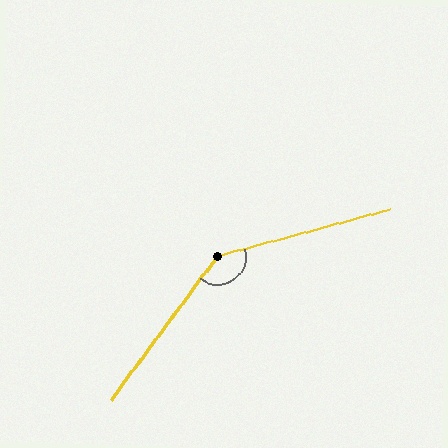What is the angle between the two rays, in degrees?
Approximately 142 degrees.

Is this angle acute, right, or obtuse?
It is obtuse.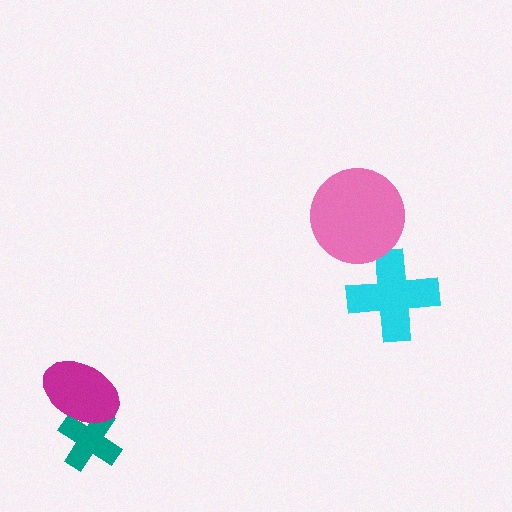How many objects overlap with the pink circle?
0 objects overlap with the pink circle.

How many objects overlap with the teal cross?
1 object overlaps with the teal cross.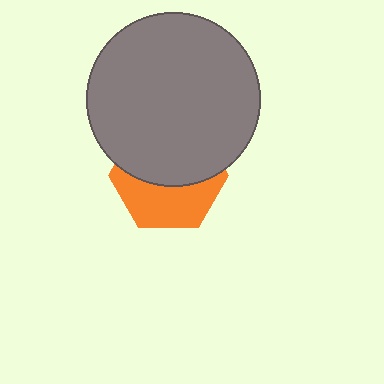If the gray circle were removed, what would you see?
You would see the complete orange hexagon.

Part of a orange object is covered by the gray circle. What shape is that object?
It is a hexagon.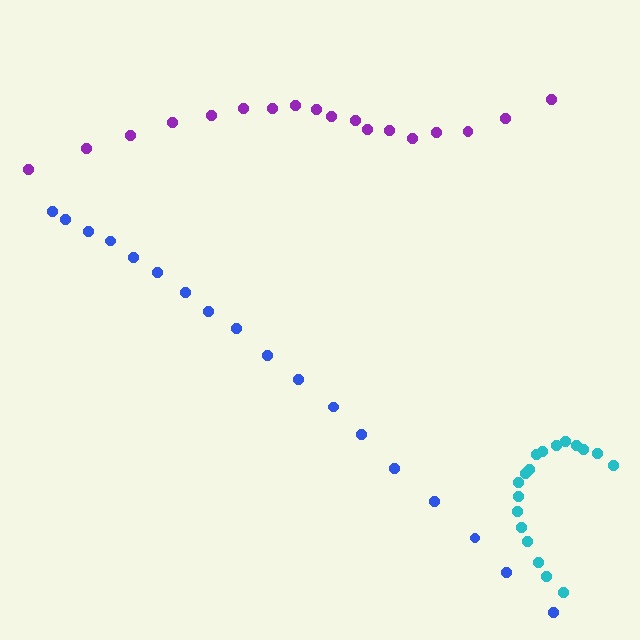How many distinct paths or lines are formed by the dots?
There are 3 distinct paths.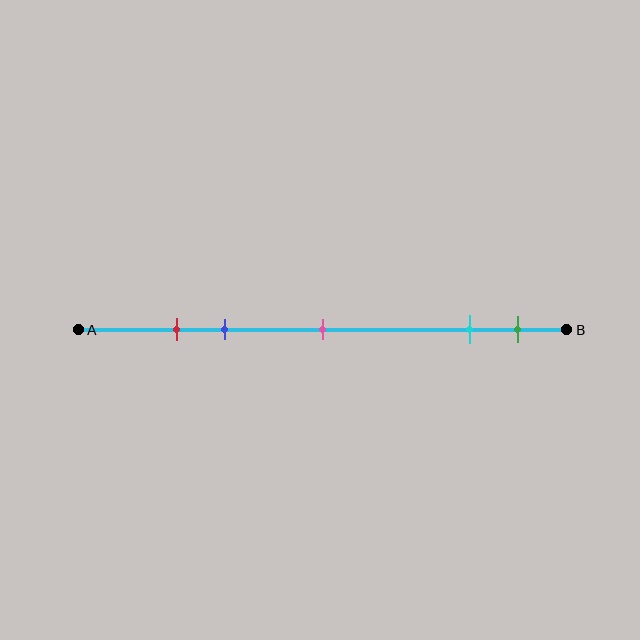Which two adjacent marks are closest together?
The red and blue marks are the closest adjacent pair.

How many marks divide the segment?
There are 5 marks dividing the segment.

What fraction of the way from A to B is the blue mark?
The blue mark is approximately 30% (0.3) of the way from A to B.